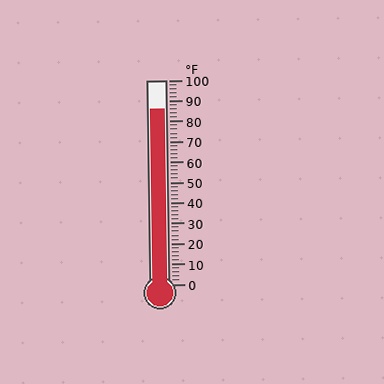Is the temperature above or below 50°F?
The temperature is above 50°F.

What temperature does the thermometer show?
The thermometer shows approximately 86°F.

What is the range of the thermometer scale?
The thermometer scale ranges from 0°F to 100°F.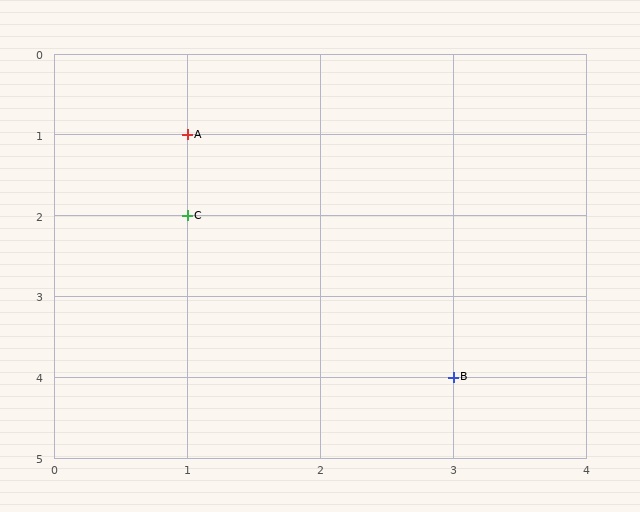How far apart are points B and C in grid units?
Points B and C are 2 columns and 2 rows apart (about 2.8 grid units diagonally).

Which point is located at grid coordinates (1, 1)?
Point A is at (1, 1).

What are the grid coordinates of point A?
Point A is at grid coordinates (1, 1).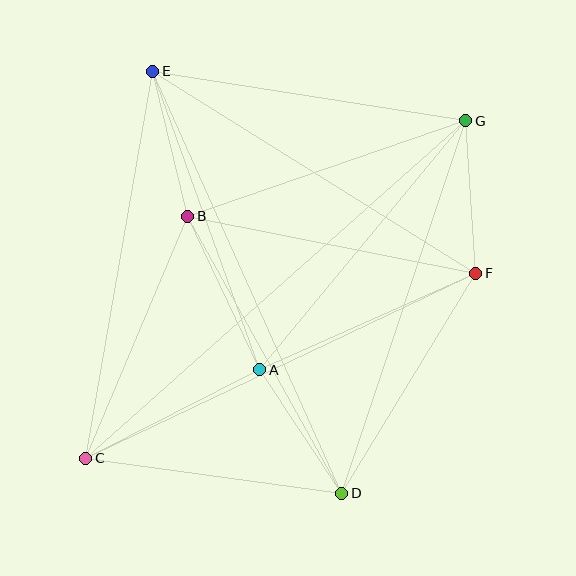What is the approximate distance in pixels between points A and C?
The distance between A and C is approximately 195 pixels.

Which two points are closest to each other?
Points A and D are closest to each other.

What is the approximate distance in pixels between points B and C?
The distance between B and C is approximately 263 pixels.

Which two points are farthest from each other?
Points C and G are farthest from each other.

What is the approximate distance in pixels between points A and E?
The distance between A and E is approximately 317 pixels.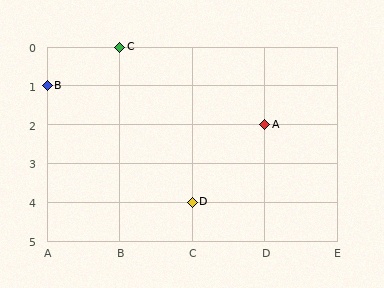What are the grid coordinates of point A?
Point A is at grid coordinates (D, 2).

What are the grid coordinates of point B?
Point B is at grid coordinates (A, 1).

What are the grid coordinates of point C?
Point C is at grid coordinates (B, 0).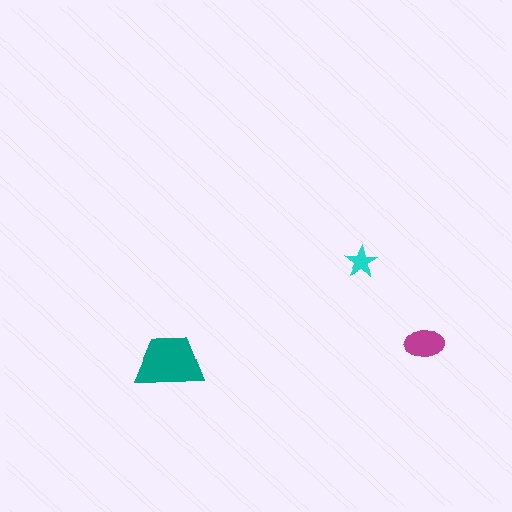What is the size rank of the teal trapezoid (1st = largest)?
1st.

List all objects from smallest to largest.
The cyan star, the magenta ellipse, the teal trapezoid.